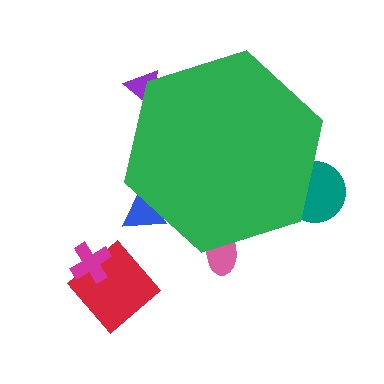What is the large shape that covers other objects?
A green hexagon.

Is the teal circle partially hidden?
Yes, the teal circle is partially hidden behind the green hexagon.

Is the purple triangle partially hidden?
Yes, the purple triangle is partially hidden behind the green hexagon.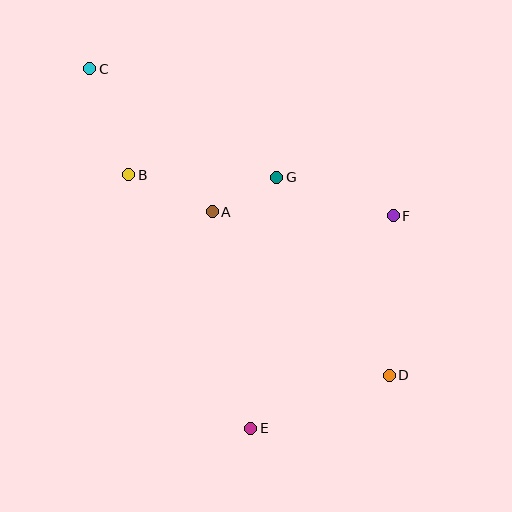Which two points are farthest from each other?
Points C and D are farthest from each other.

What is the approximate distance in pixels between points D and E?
The distance between D and E is approximately 148 pixels.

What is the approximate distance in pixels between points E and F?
The distance between E and F is approximately 256 pixels.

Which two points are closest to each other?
Points A and G are closest to each other.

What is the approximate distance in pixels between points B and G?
The distance between B and G is approximately 148 pixels.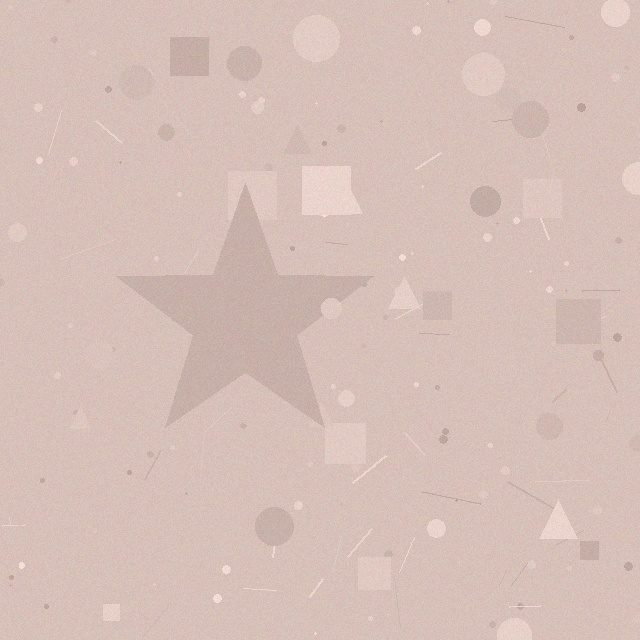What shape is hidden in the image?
A star is hidden in the image.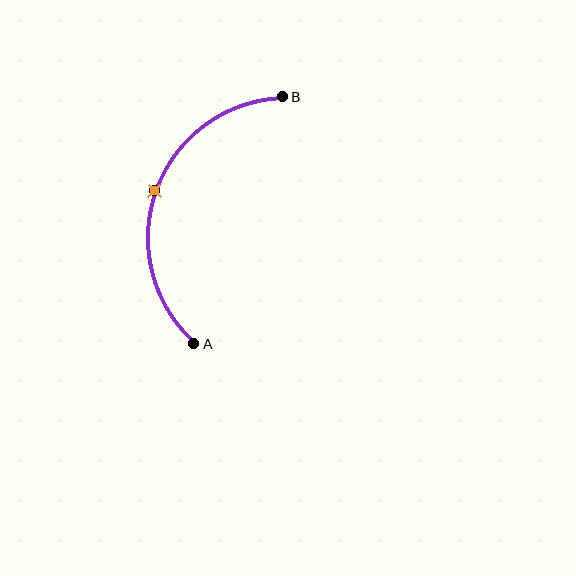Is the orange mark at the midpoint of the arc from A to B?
Yes. The orange mark lies on the arc at equal arc-length from both A and B — it is the arc midpoint.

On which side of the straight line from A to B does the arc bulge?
The arc bulges to the left of the straight line connecting A and B.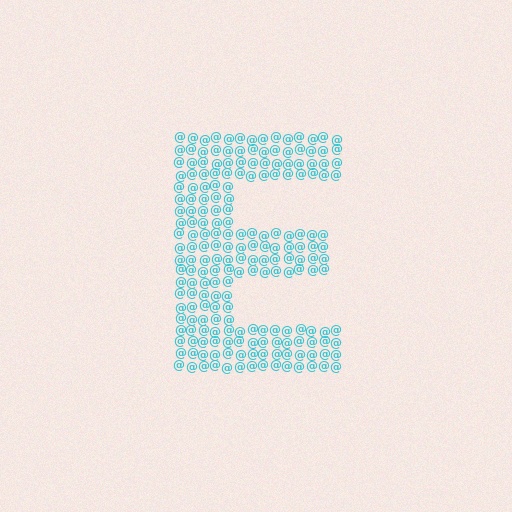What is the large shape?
The large shape is the letter E.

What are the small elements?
The small elements are at signs.